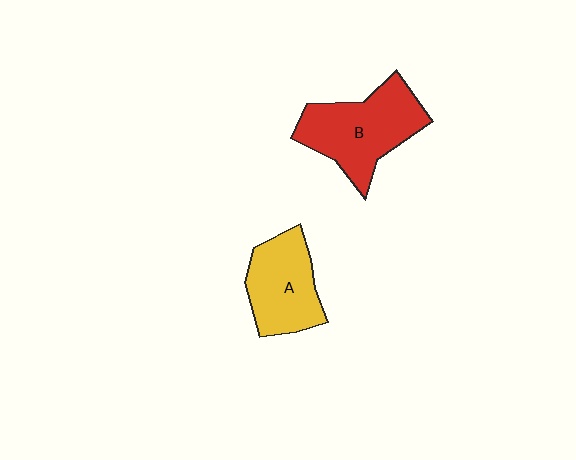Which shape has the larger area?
Shape B (red).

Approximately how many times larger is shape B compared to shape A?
Approximately 1.3 times.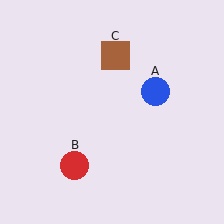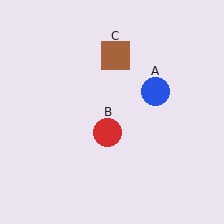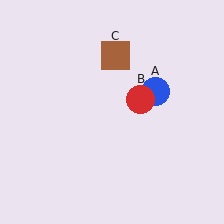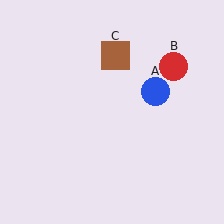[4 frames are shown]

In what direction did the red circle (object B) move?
The red circle (object B) moved up and to the right.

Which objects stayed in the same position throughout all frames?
Blue circle (object A) and brown square (object C) remained stationary.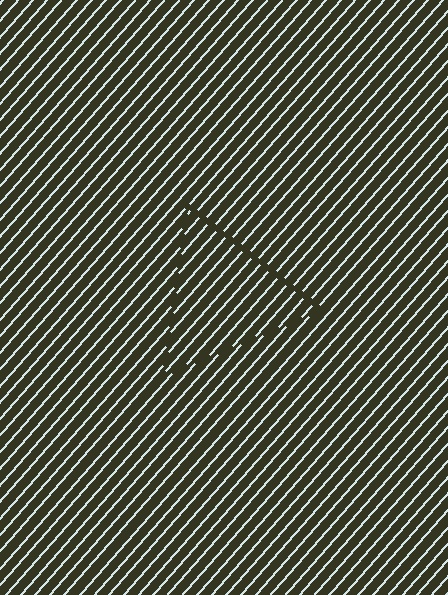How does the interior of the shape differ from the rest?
The interior of the shape contains the same grating, shifted by half a period — the contour is defined by the phase discontinuity where line-ends from the inner and outer gratings abut.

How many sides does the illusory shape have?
3 sides — the line-ends trace a triangle.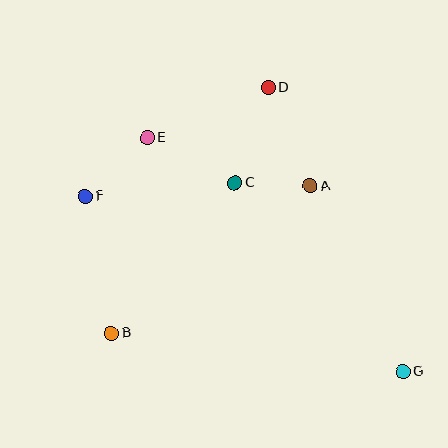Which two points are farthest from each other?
Points F and G are farthest from each other.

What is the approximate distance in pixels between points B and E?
The distance between B and E is approximately 199 pixels.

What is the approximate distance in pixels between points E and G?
The distance between E and G is approximately 346 pixels.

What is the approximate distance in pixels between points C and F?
The distance between C and F is approximately 150 pixels.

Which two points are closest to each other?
Points A and C are closest to each other.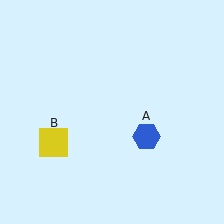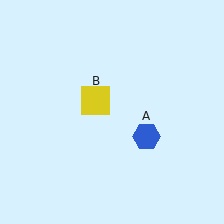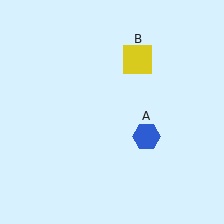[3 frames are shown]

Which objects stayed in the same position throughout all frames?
Blue hexagon (object A) remained stationary.